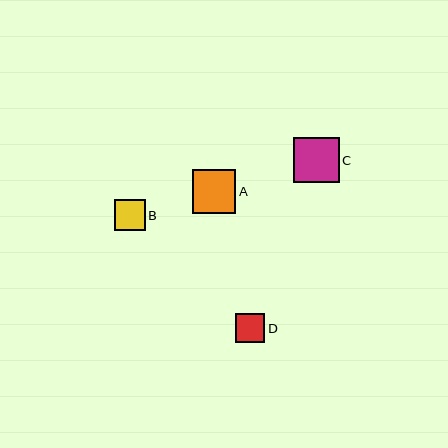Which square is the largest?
Square C is the largest with a size of approximately 45 pixels.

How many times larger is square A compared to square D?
Square A is approximately 1.5 times the size of square D.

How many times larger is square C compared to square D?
Square C is approximately 1.5 times the size of square D.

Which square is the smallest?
Square D is the smallest with a size of approximately 30 pixels.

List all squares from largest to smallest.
From largest to smallest: C, A, B, D.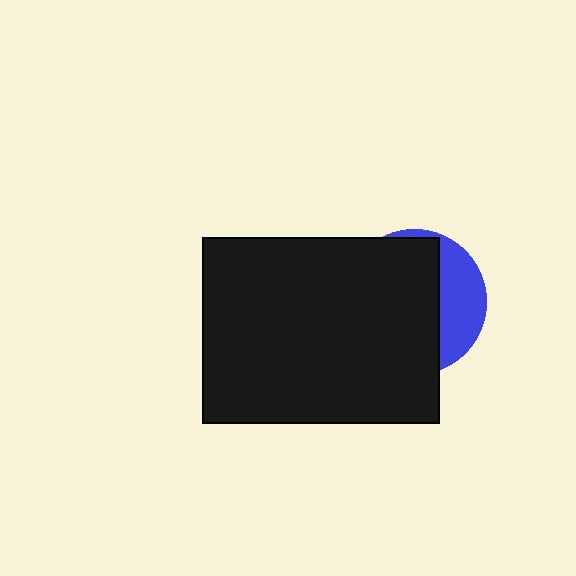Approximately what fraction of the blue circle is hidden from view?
Roughly 69% of the blue circle is hidden behind the black rectangle.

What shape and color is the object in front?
The object in front is a black rectangle.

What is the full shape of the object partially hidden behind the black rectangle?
The partially hidden object is a blue circle.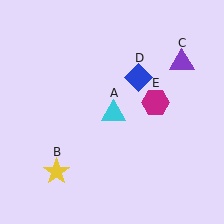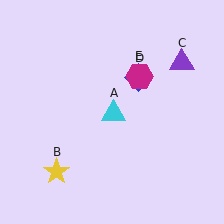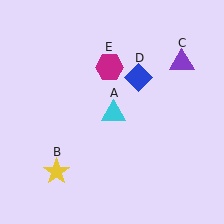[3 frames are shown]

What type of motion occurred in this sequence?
The magenta hexagon (object E) rotated counterclockwise around the center of the scene.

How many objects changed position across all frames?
1 object changed position: magenta hexagon (object E).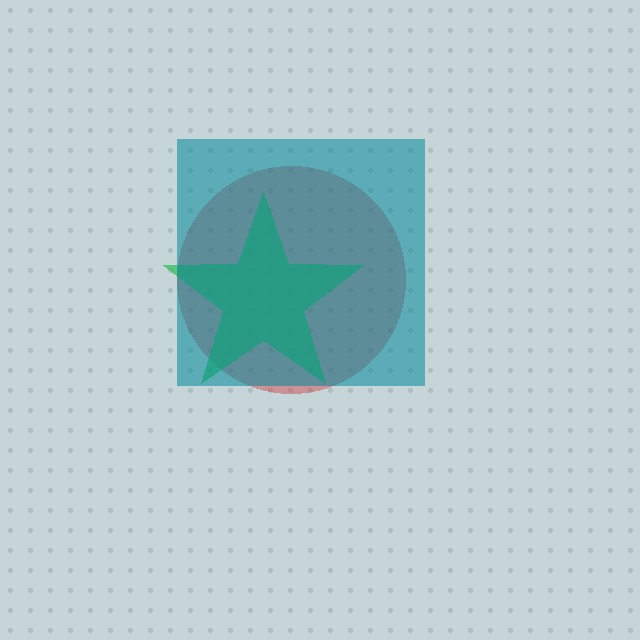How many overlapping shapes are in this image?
There are 3 overlapping shapes in the image.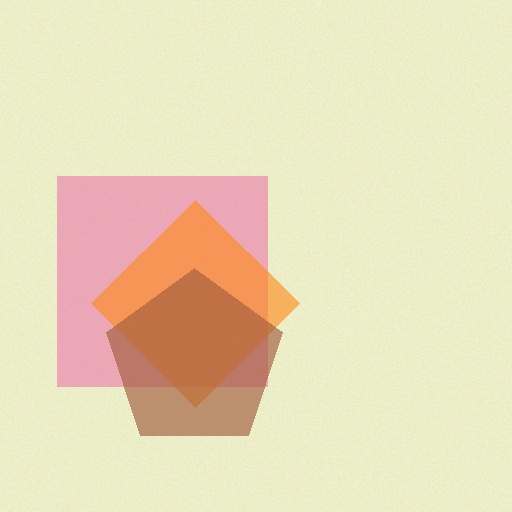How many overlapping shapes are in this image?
There are 3 overlapping shapes in the image.